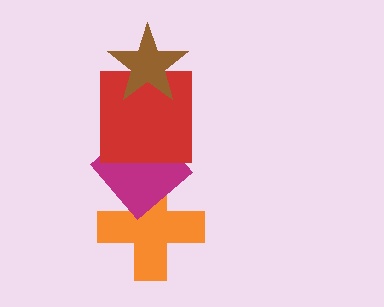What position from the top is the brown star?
The brown star is 1st from the top.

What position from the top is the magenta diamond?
The magenta diamond is 3rd from the top.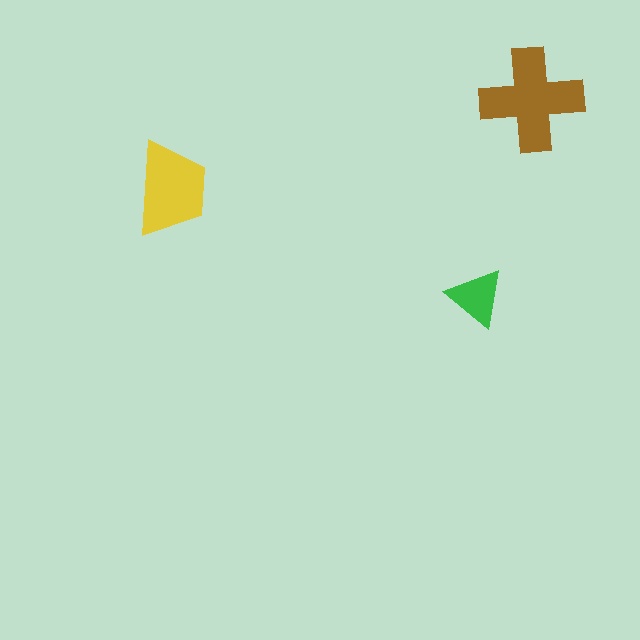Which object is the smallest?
The green triangle.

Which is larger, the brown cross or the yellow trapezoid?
The brown cross.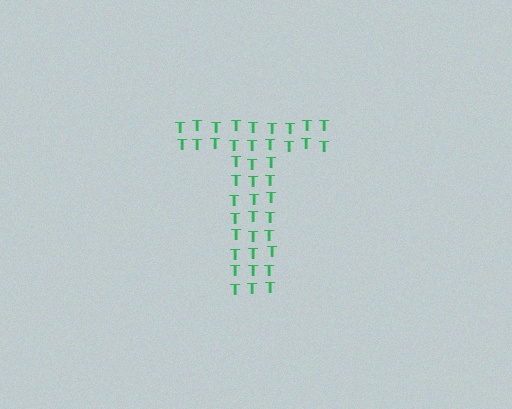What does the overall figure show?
The overall figure shows the letter T.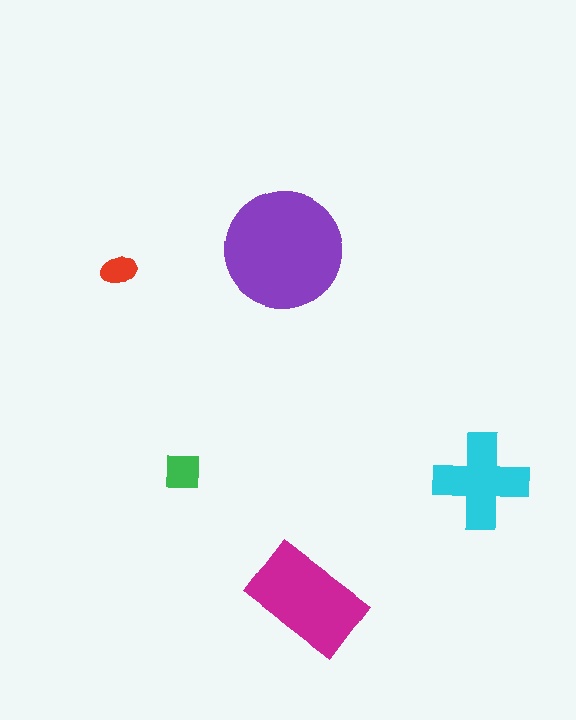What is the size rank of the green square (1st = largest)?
4th.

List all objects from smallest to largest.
The red ellipse, the green square, the cyan cross, the magenta rectangle, the purple circle.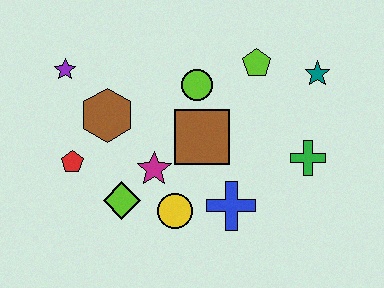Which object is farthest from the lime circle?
The red pentagon is farthest from the lime circle.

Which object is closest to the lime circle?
The brown square is closest to the lime circle.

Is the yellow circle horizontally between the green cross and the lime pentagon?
No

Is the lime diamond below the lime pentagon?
Yes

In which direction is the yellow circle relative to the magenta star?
The yellow circle is below the magenta star.